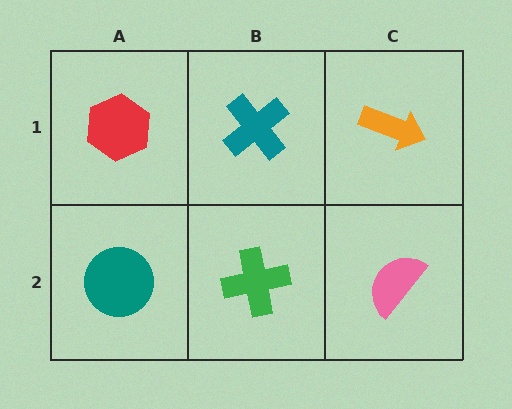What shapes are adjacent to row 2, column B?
A teal cross (row 1, column B), a teal circle (row 2, column A), a pink semicircle (row 2, column C).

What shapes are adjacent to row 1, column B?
A green cross (row 2, column B), a red hexagon (row 1, column A), an orange arrow (row 1, column C).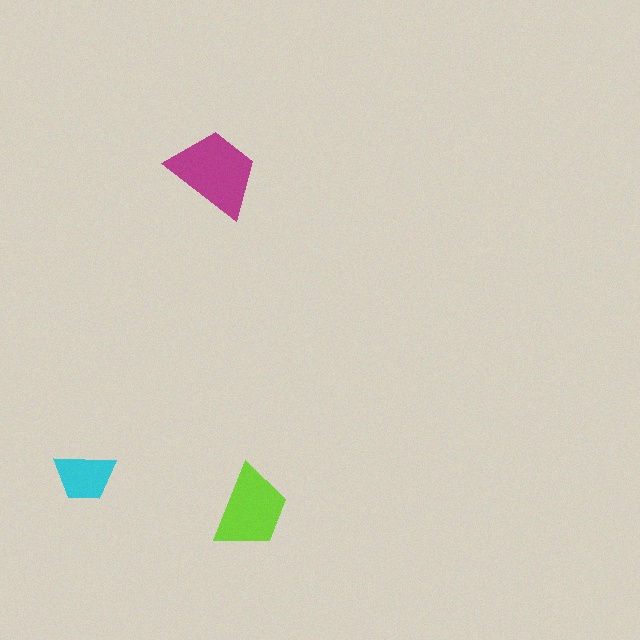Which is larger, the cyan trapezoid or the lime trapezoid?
The lime one.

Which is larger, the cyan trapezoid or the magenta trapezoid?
The magenta one.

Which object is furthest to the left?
The cyan trapezoid is leftmost.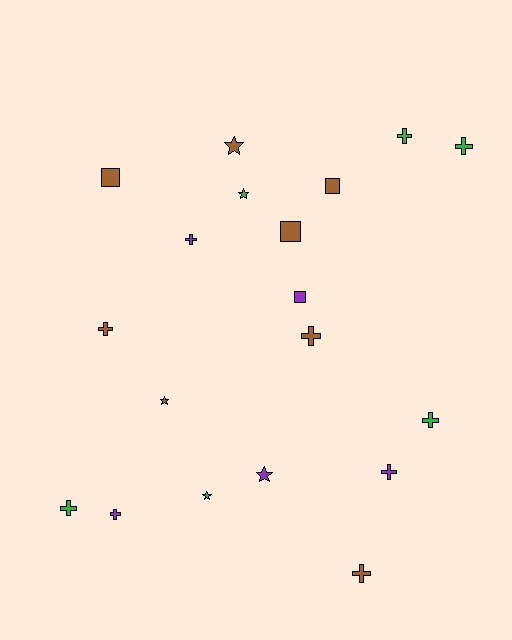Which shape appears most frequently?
Cross, with 10 objects.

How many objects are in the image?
There are 19 objects.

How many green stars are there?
There are 2 green stars.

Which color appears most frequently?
Brown, with 8 objects.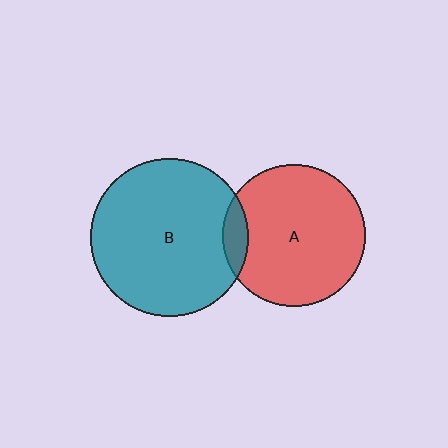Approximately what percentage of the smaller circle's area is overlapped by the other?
Approximately 10%.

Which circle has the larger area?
Circle B (teal).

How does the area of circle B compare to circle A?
Approximately 1.2 times.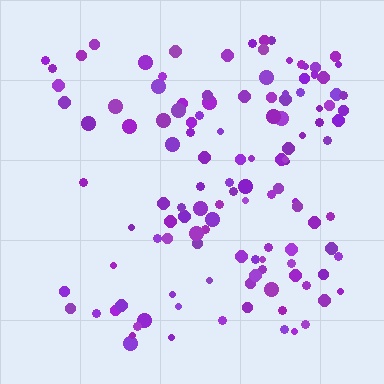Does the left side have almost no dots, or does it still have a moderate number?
Still a moderate number, just noticeably fewer than the right.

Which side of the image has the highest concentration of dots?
The right.